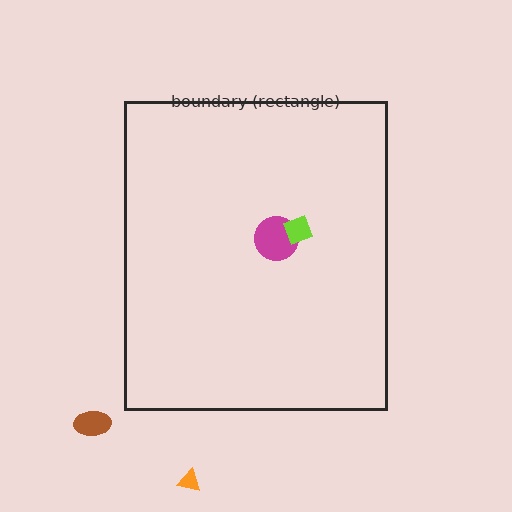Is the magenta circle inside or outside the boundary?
Inside.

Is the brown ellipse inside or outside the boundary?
Outside.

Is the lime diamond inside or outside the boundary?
Inside.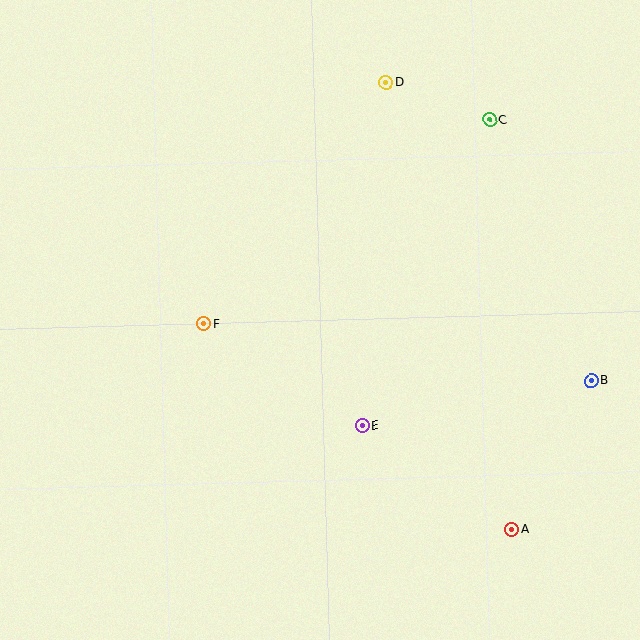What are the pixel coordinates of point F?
Point F is at (204, 324).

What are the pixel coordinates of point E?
Point E is at (362, 426).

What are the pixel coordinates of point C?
Point C is at (490, 120).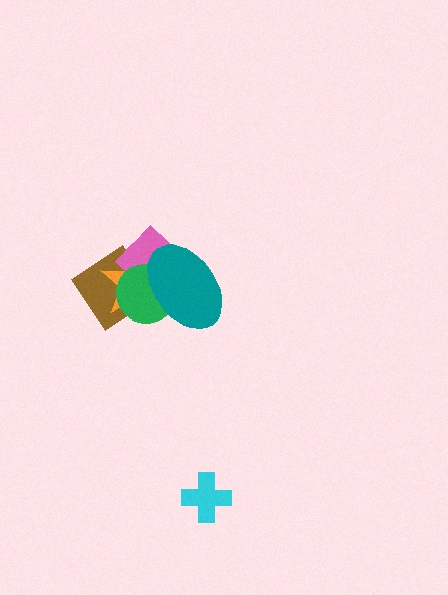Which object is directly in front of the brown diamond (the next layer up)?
The orange star is directly in front of the brown diamond.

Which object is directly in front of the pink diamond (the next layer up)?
The green circle is directly in front of the pink diamond.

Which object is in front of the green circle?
The teal ellipse is in front of the green circle.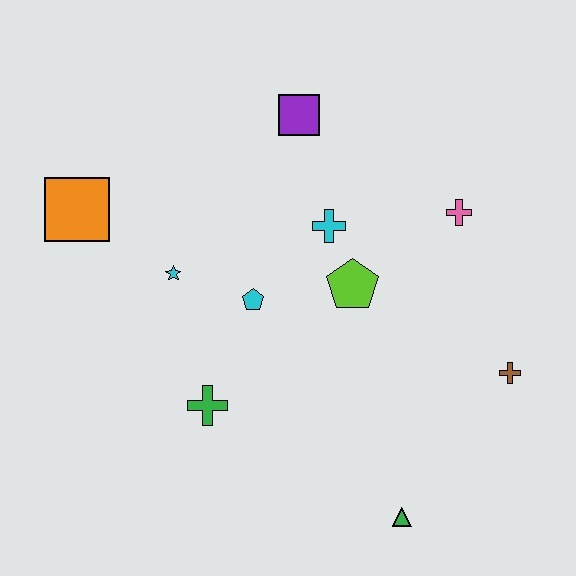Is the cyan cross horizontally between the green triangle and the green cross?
Yes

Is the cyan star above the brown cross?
Yes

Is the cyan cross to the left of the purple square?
No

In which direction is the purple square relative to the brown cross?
The purple square is above the brown cross.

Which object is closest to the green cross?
The cyan pentagon is closest to the green cross.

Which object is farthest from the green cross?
The pink cross is farthest from the green cross.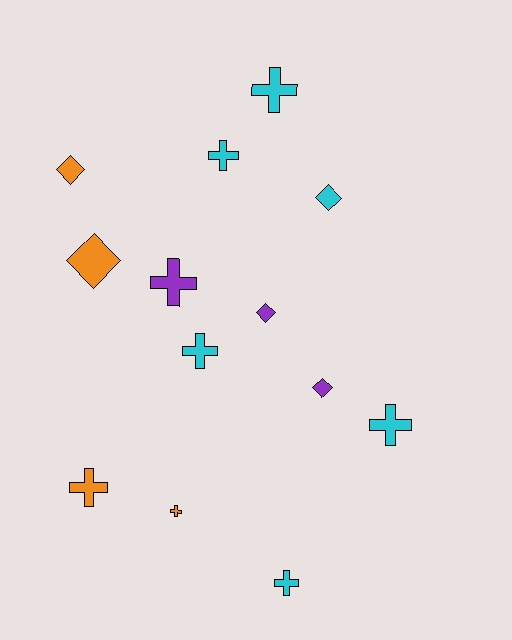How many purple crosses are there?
There is 1 purple cross.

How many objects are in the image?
There are 13 objects.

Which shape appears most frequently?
Cross, with 8 objects.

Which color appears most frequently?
Cyan, with 6 objects.